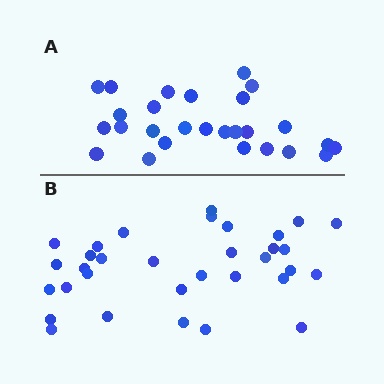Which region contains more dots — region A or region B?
Region B (the bottom region) has more dots.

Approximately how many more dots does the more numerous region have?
Region B has about 6 more dots than region A.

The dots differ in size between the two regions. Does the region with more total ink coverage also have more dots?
No. Region A has more total ink coverage because its dots are larger, but region B actually contains more individual dots. Total area can be misleading — the number of items is what matters here.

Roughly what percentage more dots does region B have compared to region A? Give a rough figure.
About 20% more.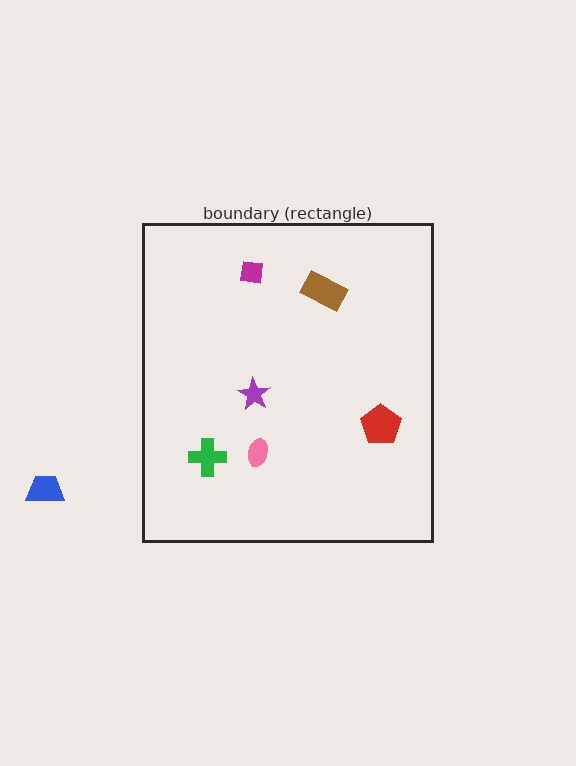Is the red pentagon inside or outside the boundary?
Inside.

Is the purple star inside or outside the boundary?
Inside.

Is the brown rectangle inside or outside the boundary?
Inside.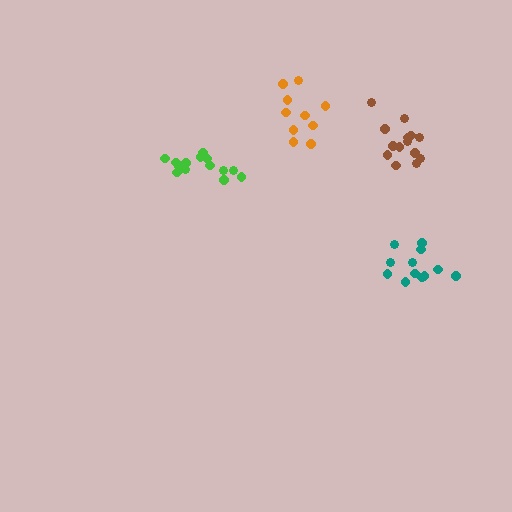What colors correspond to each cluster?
The clusters are colored: green, teal, brown, orange.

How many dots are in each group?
Group 1: 14 dots, Group 2: 12 dots, Group 3: 14 dots, Group 4: 10 dots (50 total).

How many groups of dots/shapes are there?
There are 4 groups.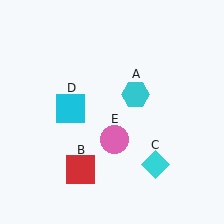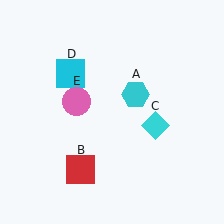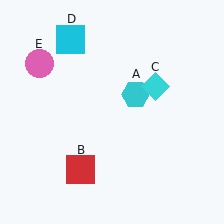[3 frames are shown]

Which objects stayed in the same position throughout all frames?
Cyan hexagon (object A) and red square (object B) remained stationary.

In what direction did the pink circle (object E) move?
The pink circle (object E) moved up and to the left.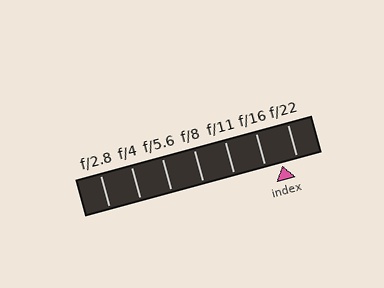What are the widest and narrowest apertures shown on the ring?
The widest aperture shown is f/2.8 and the narrowest is f/22.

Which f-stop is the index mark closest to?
The index mark is closest to f/22.